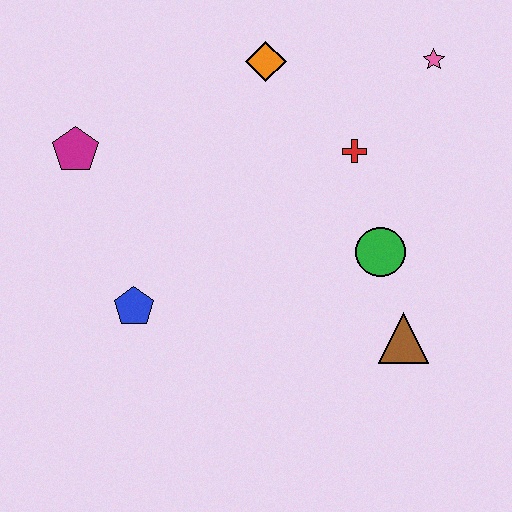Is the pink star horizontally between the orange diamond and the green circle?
No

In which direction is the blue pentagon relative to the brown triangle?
The blue pentagon is to the left of the brown triangle.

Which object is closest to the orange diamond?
The red cross is closest to the orange diamond.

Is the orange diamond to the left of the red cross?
Yes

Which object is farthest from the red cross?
The magenta pentagon is farthest from the red cross.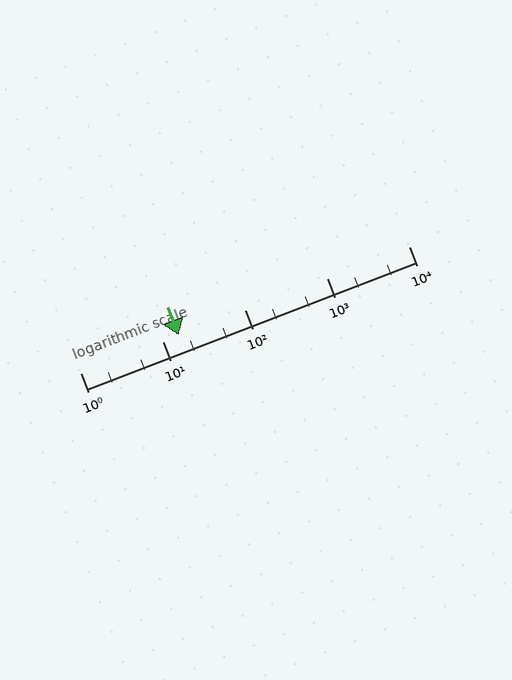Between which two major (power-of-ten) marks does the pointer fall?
The pointer is between 10 and 100.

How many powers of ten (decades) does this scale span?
The scale spans 4 decades, from 1 to 10000.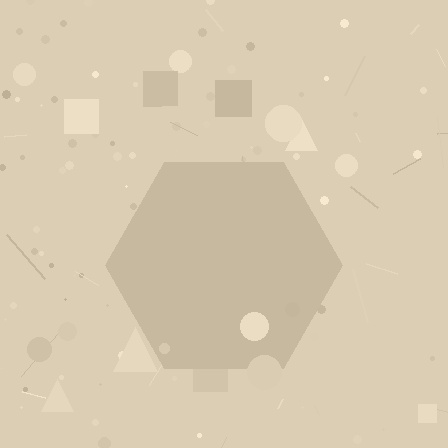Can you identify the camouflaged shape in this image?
The camouflaged shape is a hexagon.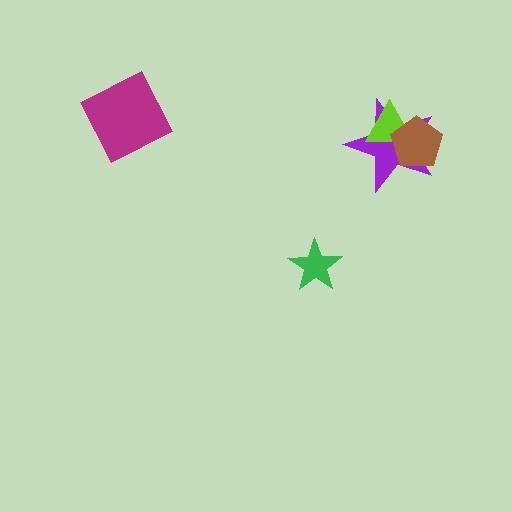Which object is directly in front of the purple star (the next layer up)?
The lime triangle is directly in front of the purple star.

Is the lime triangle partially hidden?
Yes, it is partially covered by another shape.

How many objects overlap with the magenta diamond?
0 objects overlap with the magenta diamond.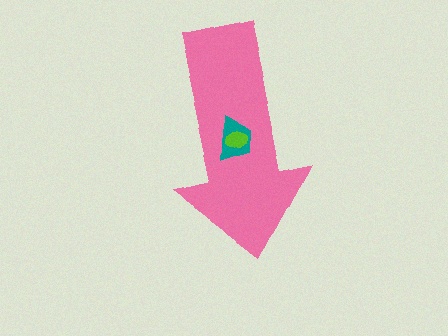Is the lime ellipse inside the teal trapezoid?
Yes.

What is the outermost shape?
The pink arrow.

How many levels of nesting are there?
3.